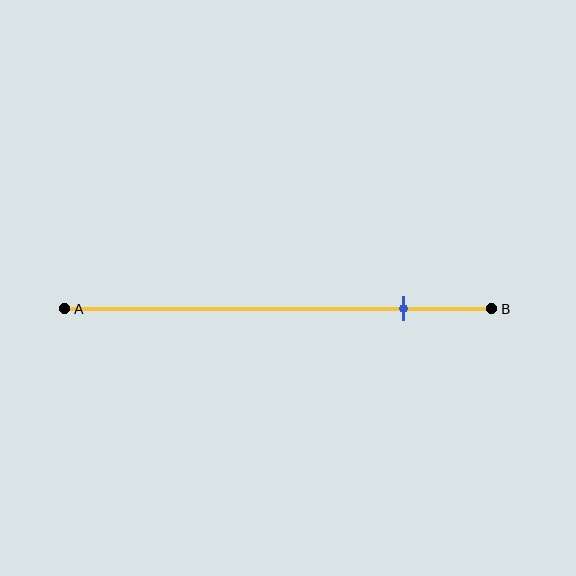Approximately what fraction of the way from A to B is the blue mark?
The blue mark is approximately 80% of the way from A to B.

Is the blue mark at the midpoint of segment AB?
No, the mark is at about 80% from A, not at the 50% midpoint.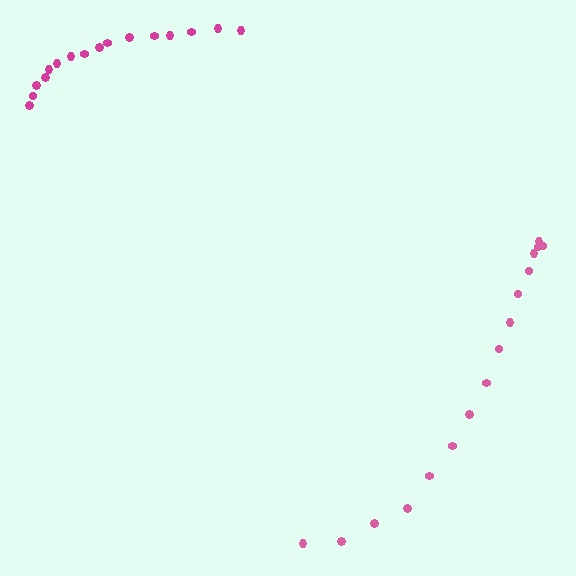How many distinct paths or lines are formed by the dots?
There are 2 distinct paths.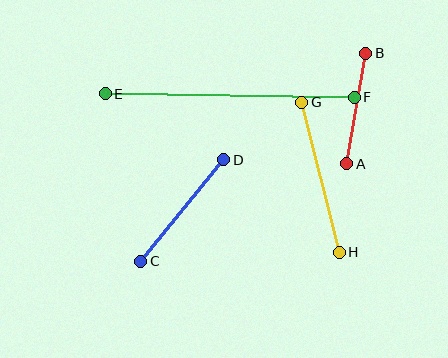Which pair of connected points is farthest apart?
Points E and F are farthest apart.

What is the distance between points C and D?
The distance is approximately 131 pixels.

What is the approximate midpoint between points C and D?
The midpoint is at approximately (182, 210) pixels.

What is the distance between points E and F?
The distance is approximately 249 pixels.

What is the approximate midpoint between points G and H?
The midpoint is at approximately (321, 177) pixels.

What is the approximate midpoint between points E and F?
The midpoint is at approximately (230, 95) pixels.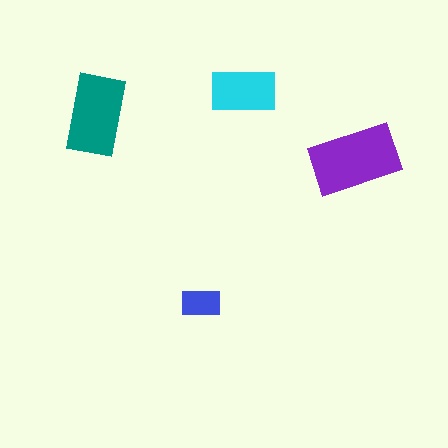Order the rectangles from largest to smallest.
the purple one, the teal one, the cyan one, the blue one.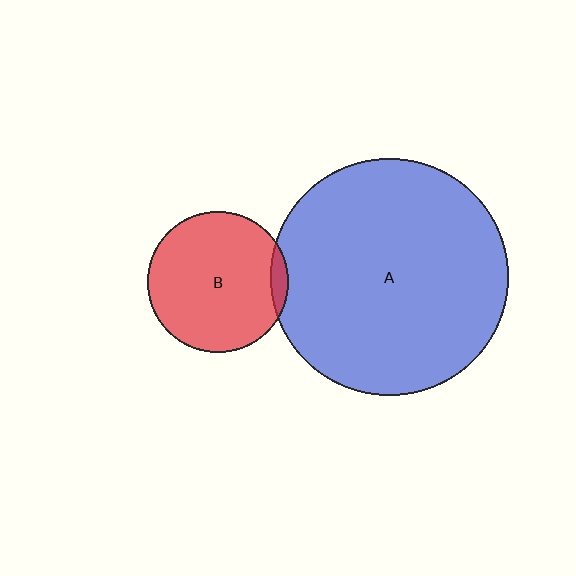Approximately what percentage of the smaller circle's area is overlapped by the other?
Approximately 5%.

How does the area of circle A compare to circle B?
Approximately 2.9 times.